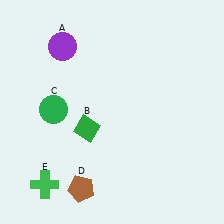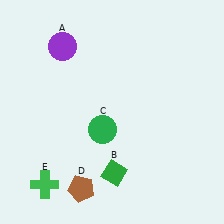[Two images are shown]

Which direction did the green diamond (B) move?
The green diamond (B) moved down.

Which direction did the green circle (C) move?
The green circle (C) moved right.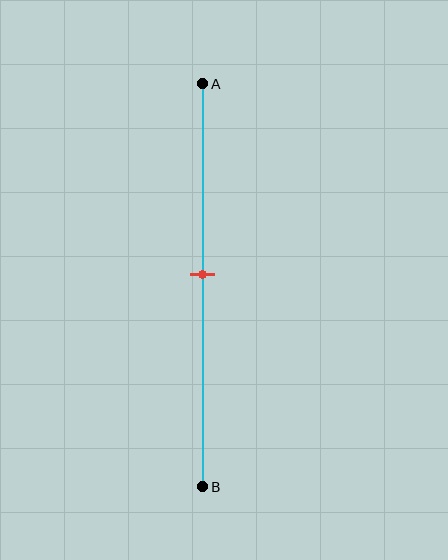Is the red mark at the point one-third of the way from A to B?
No, the mark is at about 45% from A, not at the 33% one-third point.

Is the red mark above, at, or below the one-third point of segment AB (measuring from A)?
The red mark is below the one-third point of segment AB.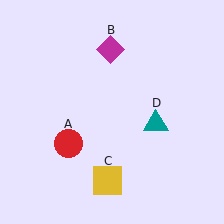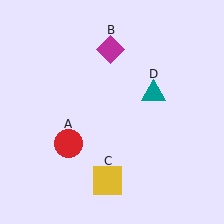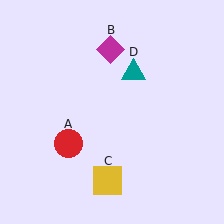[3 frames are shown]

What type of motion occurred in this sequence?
The teal triangle (object D) rotated counterclockwise around the center of the scene.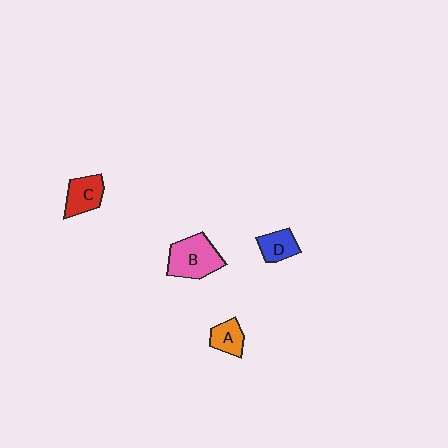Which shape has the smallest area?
Shape A (orange).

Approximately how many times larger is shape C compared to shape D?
Approximately 1.2 times.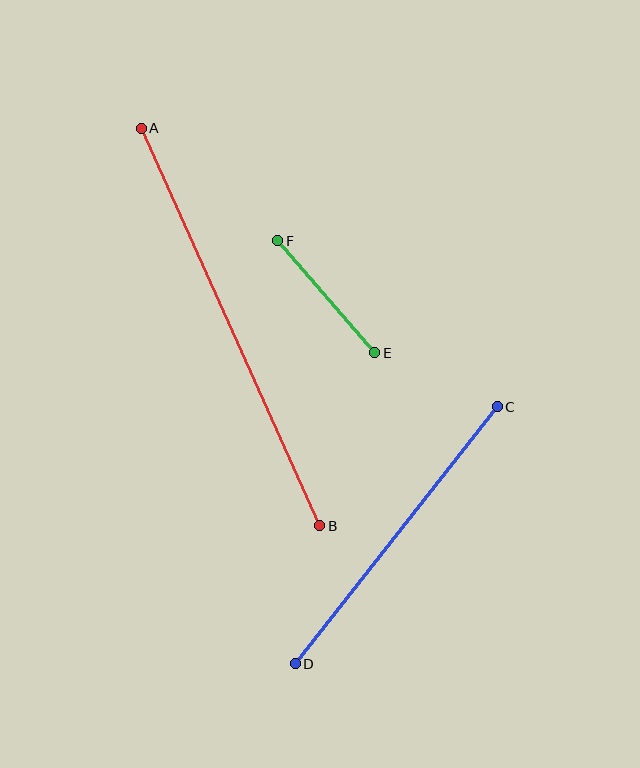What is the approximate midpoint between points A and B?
The midpoint is at approximately (231, 327) pixels.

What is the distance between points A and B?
The distance is approximately 436 pixels.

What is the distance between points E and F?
The distance is approximately 148 pixels.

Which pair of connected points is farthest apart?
Points A and B are farthest apart.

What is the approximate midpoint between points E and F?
The midpoint is at approximately (326, 297) pixels.